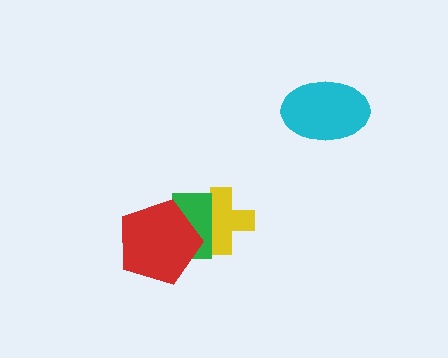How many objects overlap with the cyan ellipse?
0 objects overlap with the cyan ellipse.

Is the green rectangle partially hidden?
Yes, it is partially covered by another shape.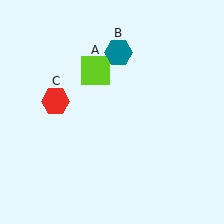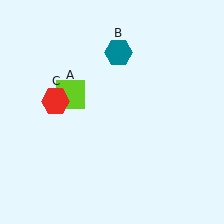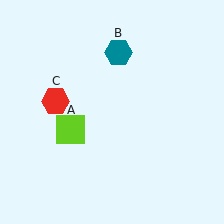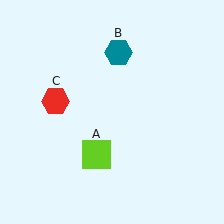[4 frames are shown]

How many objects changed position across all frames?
1 object changed position: lime square (object A).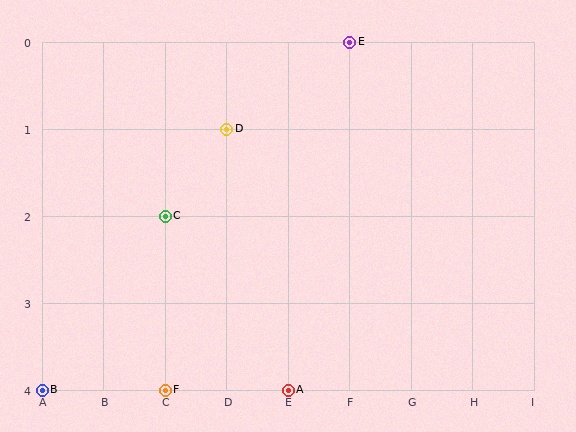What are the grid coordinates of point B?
Point B is at grid coordinates (A, 4).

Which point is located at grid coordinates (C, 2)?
Point C is at (C, 2).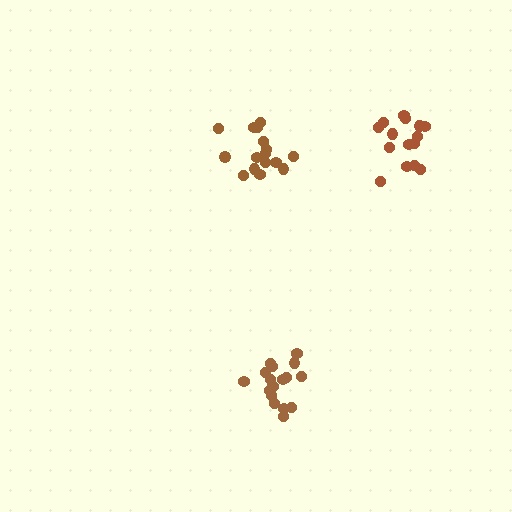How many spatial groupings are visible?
There are 3 spatial groupings.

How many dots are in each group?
Group 1: 16 dots, Group 2: 15 dots, Group 3: 17 dots (48 total).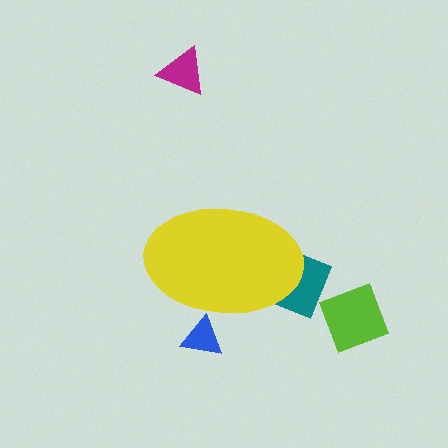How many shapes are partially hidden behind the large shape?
2 shapes are partially hidden.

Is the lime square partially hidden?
No, the lime square is fully visible.